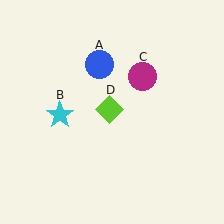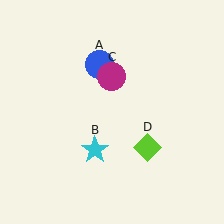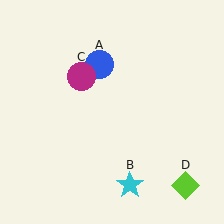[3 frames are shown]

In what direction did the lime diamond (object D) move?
The lime diamond (object D) moved down and to the right.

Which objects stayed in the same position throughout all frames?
Blue circle (object A) remained stationary.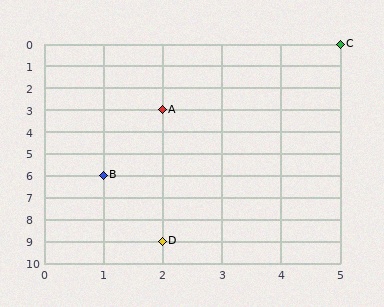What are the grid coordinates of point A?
Point A is at grid coordinates (2, 3).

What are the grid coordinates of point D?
Point D is at grid coordinates (2, 9).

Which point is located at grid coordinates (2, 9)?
Point D is at (2, 9).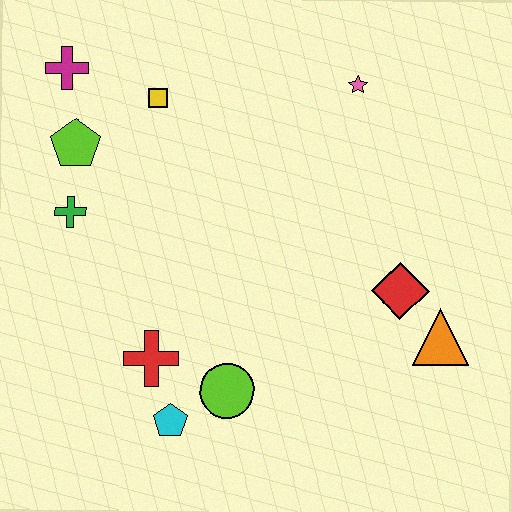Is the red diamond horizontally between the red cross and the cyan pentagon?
No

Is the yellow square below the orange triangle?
No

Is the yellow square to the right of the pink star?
No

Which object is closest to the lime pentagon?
The green cross is closest to the lime pentagon.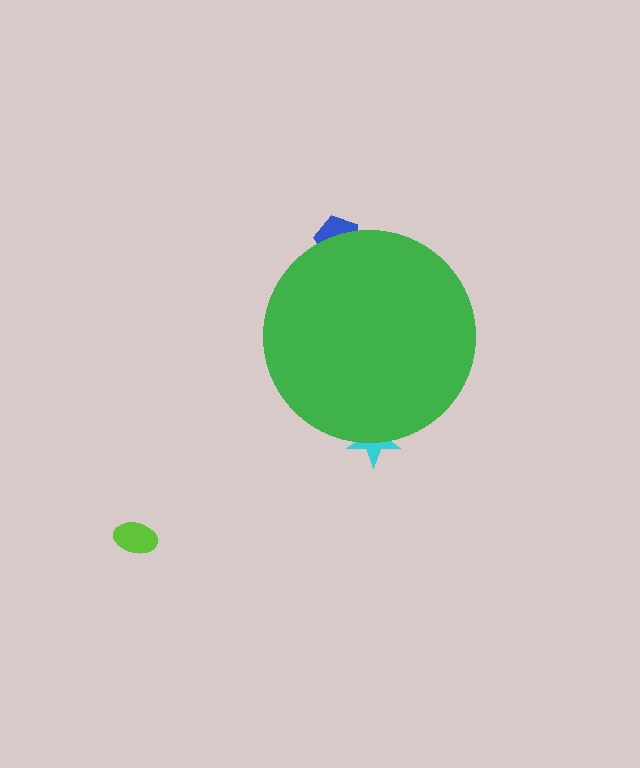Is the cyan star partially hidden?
Yes, the cyan star is partially hidden behind the green circle.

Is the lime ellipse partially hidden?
No, the lime ellipse is fully visible.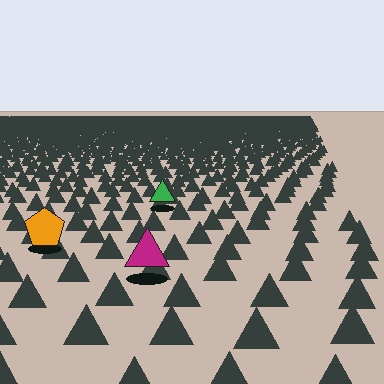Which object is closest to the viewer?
The magenta triangle is closest. The texture marks near it are larger and more spread out.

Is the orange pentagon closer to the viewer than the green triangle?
Yes. The orange pentagon is closer — you can tell from the texture gradient: the ground texture is coarser near it.